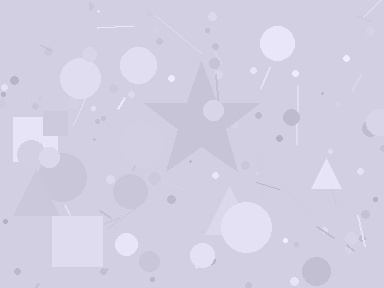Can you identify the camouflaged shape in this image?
The camouflaged shape is a star.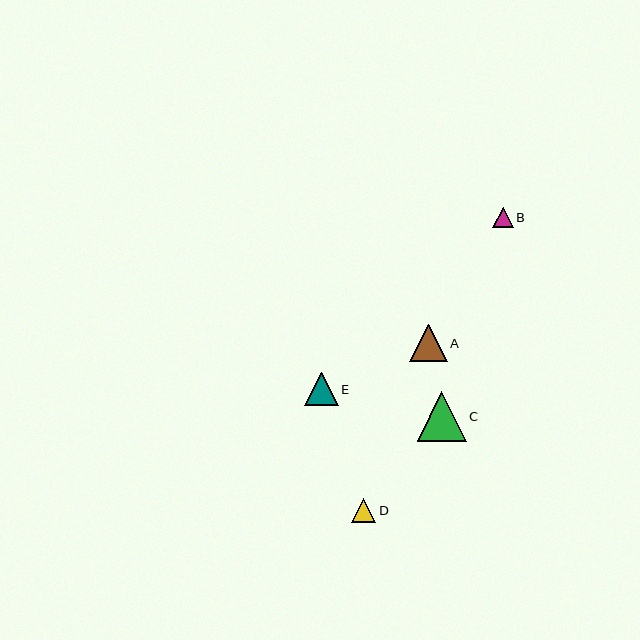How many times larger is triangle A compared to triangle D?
Triangle A is approximately 1.5 times the size of triangle D.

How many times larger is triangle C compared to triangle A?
Triangle C is approximately 1.3 times the size of triangle A.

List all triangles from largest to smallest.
From largest to smallest: C, A, E, D, B.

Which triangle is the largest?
Triangle C is the largest with a size of approximately 49 pixels.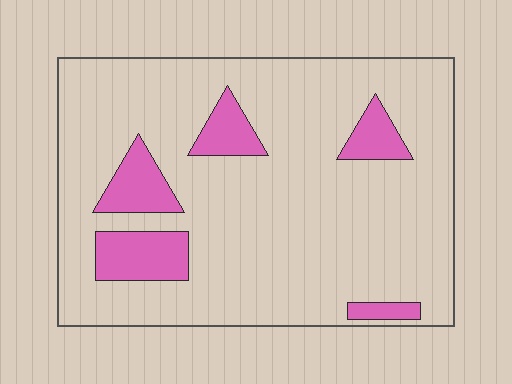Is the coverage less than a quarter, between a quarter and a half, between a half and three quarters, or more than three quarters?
Less than a quarter.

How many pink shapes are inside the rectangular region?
5.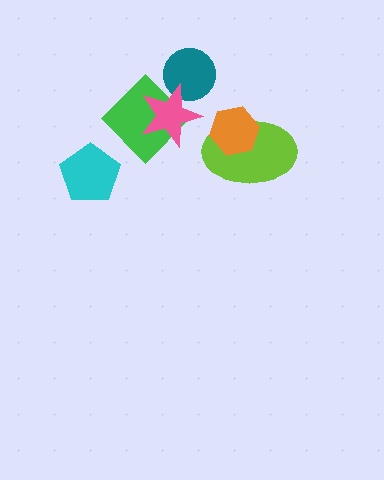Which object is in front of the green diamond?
The pink star is in front of the green diamond.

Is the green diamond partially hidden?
Yes, it is partially covered by another shape.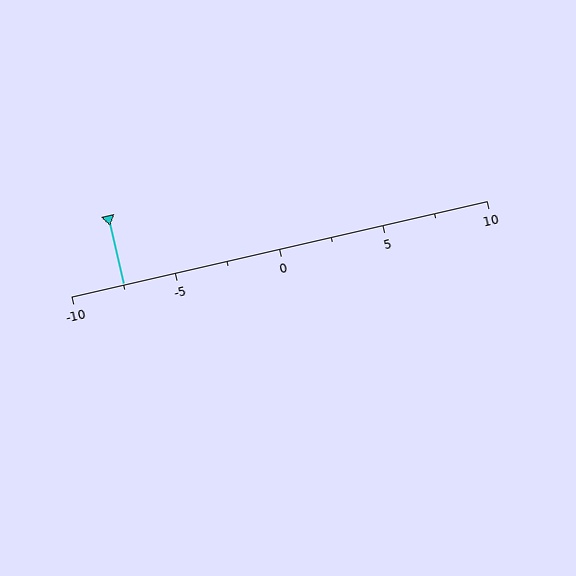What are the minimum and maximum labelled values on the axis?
The axis runs from -10 to 10.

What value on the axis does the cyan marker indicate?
The marker indicates approximately -7.5.